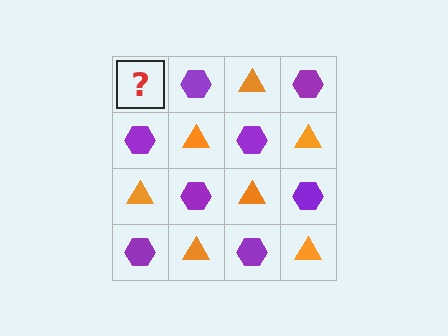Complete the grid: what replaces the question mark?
The question mark should be replaced with an orange triangle.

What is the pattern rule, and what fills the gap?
The rule is that it alternates orange triangle and purple hexagon in a checkerboard pattern. The gap should be filled with an orange triangle.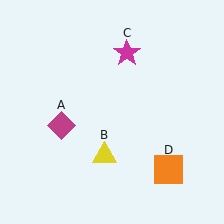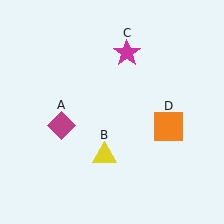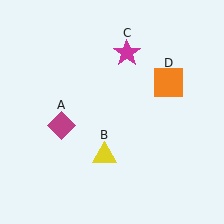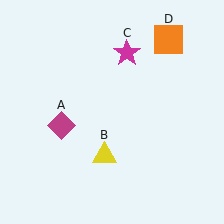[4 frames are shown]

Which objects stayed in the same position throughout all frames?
Magenta diamond (object A) and yellow triangle (object B) and magenta star (object C) remained stationary.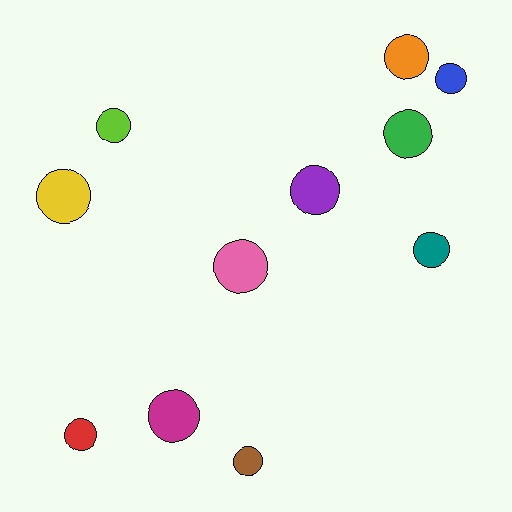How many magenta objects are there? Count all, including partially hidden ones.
There is 1 magenta object.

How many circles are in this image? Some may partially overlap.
There are 11 circles.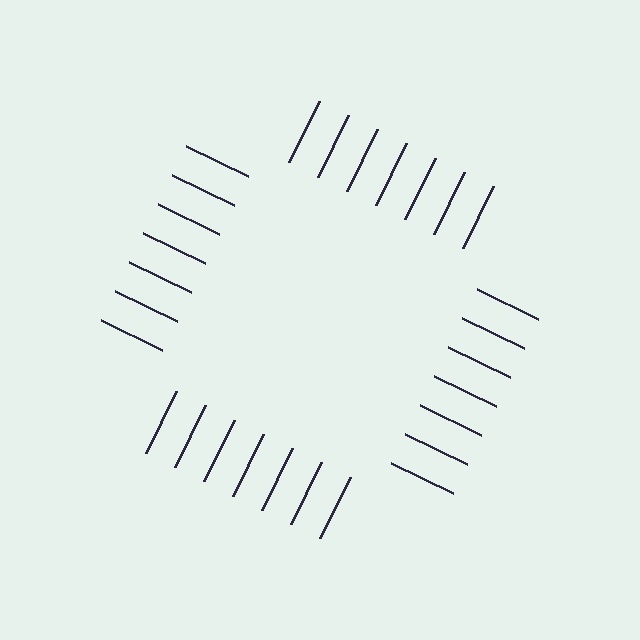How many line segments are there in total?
28 — 7 along each of the 4 edges.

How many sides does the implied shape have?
4 sides — the line-ends trace a square.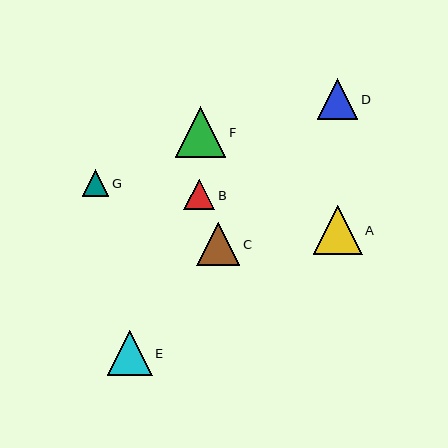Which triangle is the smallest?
Triangle G is the smallest with a size of approximately 26 pixels.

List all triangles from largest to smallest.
From largest to smallest: F, A, E, C, D, B, G.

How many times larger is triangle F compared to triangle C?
Triangle F is approximately 1.2 times the size of triangle C.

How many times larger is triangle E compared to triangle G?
Triangle E is approximately 1.7 times the size of triangle G.